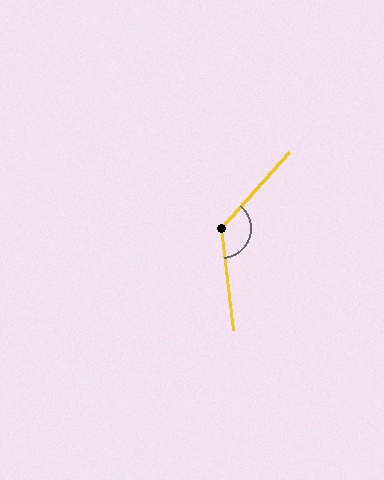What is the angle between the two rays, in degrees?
Approximately 132 degrees.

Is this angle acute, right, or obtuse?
It is obtuse.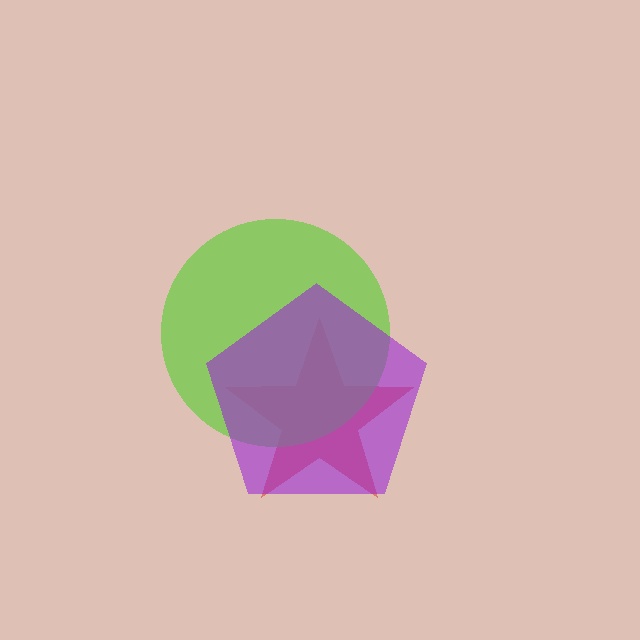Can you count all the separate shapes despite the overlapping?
Yes, there are 3 separate shapes.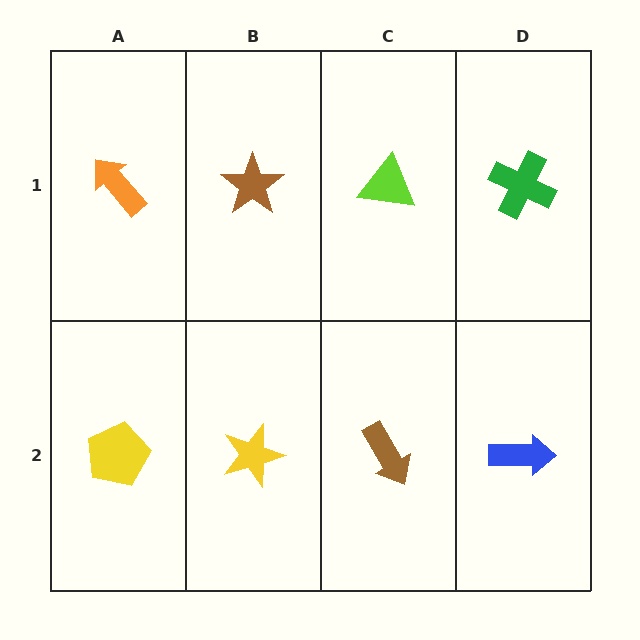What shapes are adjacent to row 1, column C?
A brown arrow (row 2, column C), a brown star (row 1, column B), a green cross (row 1, column D).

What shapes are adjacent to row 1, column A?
A yellow pentagon (row 2, column A), a brown star (row 1, column B).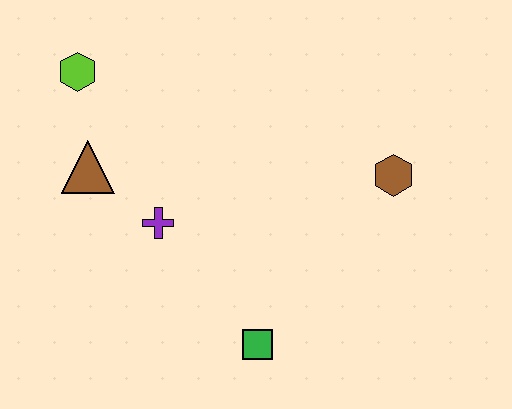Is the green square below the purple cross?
Yes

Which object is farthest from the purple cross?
The brown hexagon is farthest from the purple cross.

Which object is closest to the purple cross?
The brown triangle is closest to the purple cross.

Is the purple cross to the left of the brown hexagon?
Yes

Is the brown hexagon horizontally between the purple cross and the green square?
No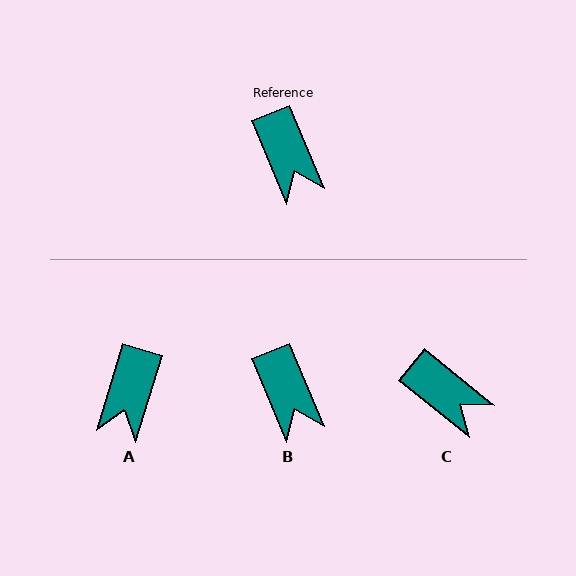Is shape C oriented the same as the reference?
No, it is off by about 29 degrees.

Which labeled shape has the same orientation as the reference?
B.